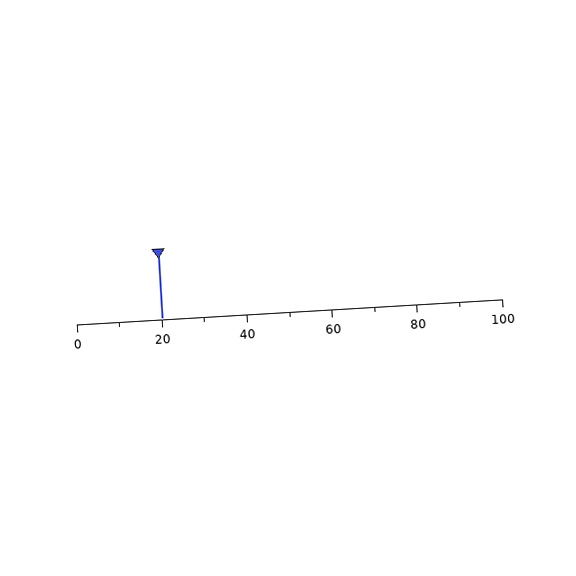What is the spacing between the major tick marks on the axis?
The major ticks are spaced 20 apart.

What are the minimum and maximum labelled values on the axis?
The axis runs from 0 to 100.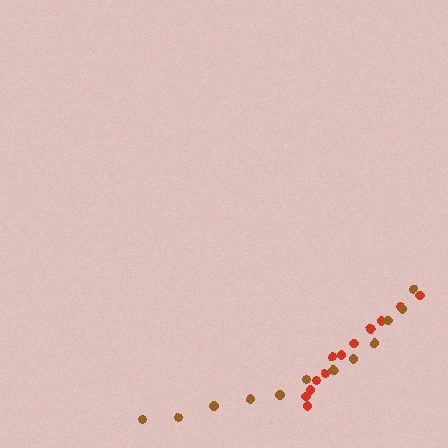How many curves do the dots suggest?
There are 2 distinct paths.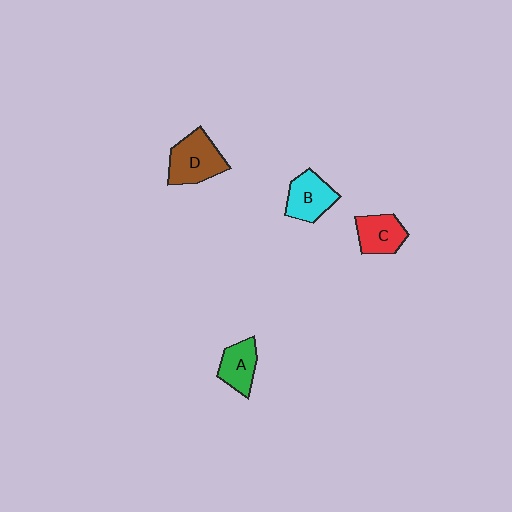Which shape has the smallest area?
Shape A (green).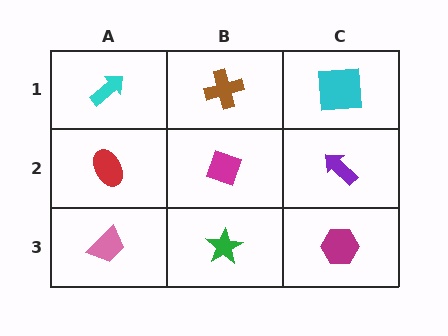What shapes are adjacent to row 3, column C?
A purple arrow (row 2, column C), a green star (row 3, column B).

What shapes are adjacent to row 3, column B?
A magenta diamond (row 2, column B), a pink trapezoid (row 3, column A), a magenta hexagon (row 3, column C).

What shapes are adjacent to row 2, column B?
A brown cross (row 1, column B), a green star (row 3, column B), a red ellipse (row 2, column A), a purple arrow (row 2, column C).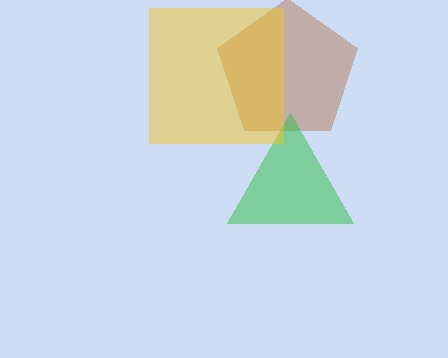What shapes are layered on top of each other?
The layered shapes are: a brown pentagon, a green triangle, a yellow square.